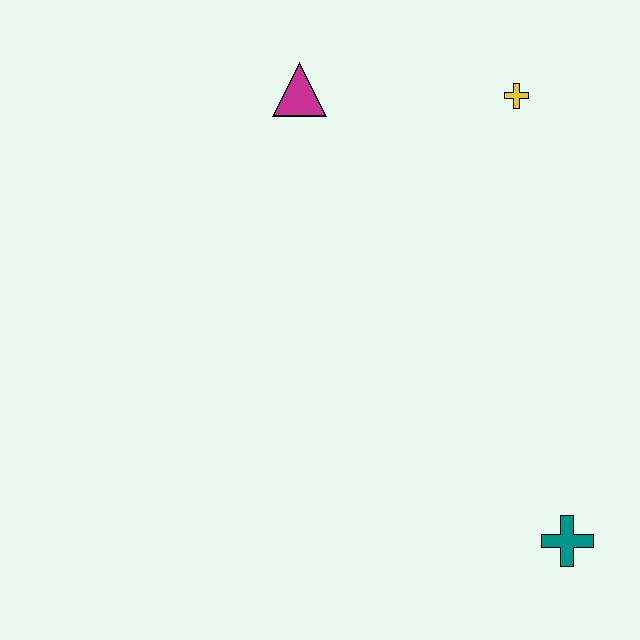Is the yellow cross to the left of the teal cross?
Yes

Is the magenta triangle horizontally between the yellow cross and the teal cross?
No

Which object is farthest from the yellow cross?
The teal cross is farthest from the yellow cross.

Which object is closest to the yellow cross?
The magenta triangle is closest to the yellow cross.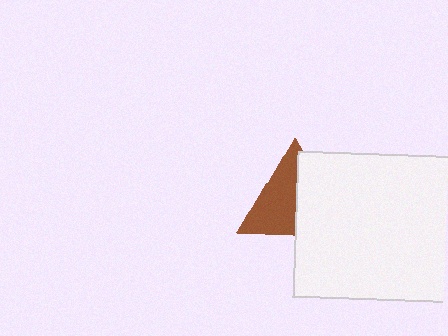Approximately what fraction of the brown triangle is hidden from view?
Roughly 45% of the brown triangle is hidden behind the white rectangle.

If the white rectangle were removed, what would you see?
You would see the complete brown triangle.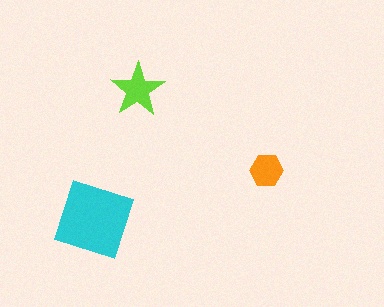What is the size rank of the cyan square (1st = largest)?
1st.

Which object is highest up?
The lime star is topmost.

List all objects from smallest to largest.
The orange hexagon, the lime star, the cyan square.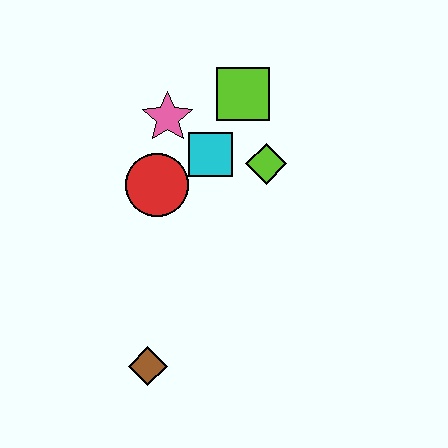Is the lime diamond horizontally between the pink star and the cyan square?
No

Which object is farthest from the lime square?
The brown diamond is farthest from the lime square.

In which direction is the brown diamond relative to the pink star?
The brown diamond is below the pink star.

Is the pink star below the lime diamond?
No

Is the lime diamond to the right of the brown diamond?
Yes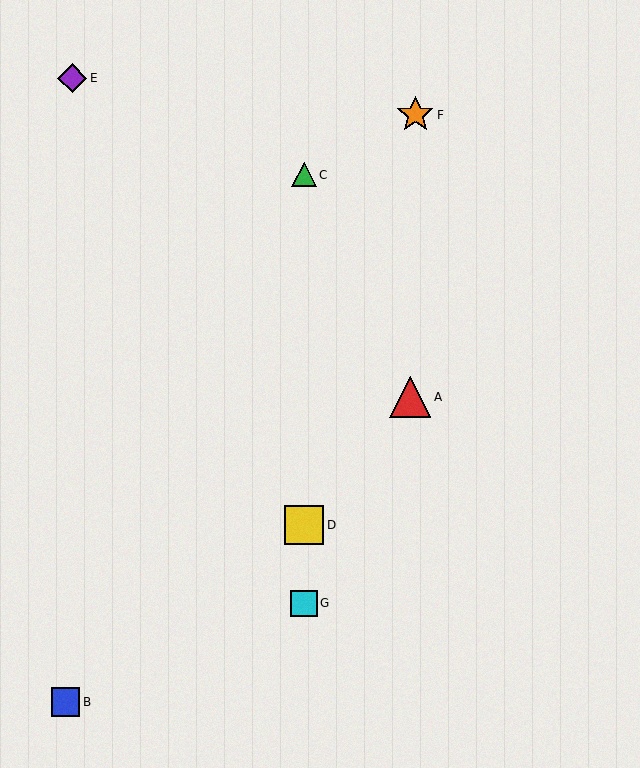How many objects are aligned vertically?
3 objects (C, D, G) are aligned vertically.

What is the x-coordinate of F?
Object F is at x≈415.